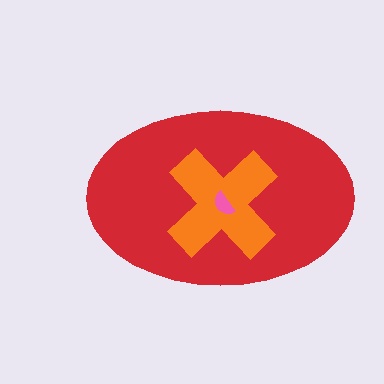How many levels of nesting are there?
3.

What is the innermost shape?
The pink semicircle.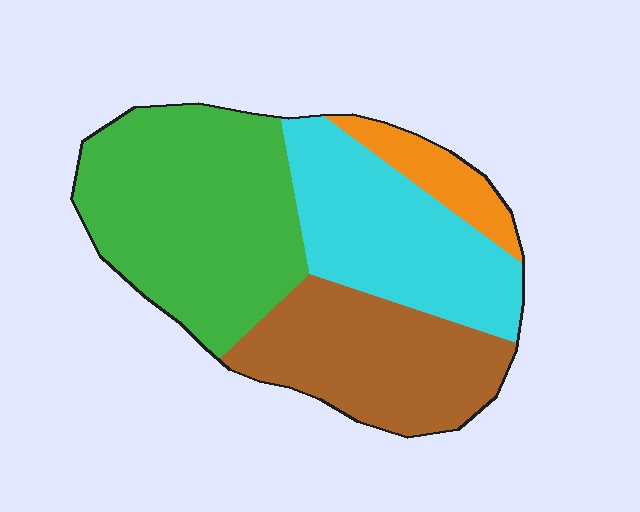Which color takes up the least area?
Orange, at roughly 10%.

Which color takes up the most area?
Green, at roughly 40%.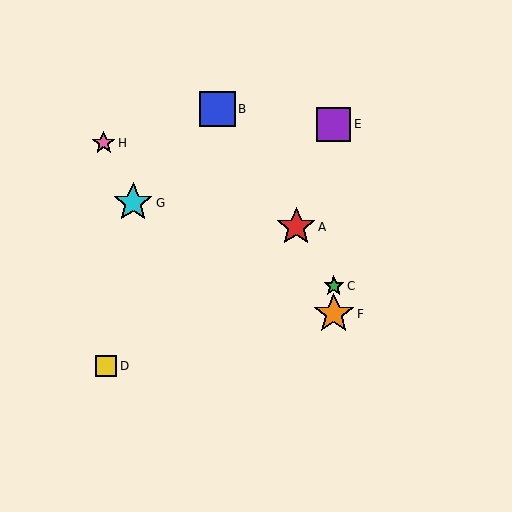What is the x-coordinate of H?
Object H is at x≈104.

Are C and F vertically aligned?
Yes, both are at x≈334.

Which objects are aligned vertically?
Objects C, E, F are aligned vertically.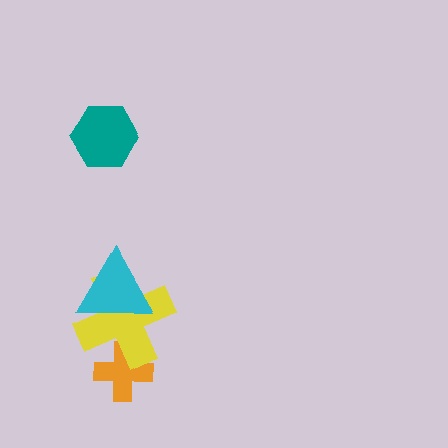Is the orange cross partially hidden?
Yes, it is partially covered by another shape.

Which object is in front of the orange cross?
The yellow cross is in front of the orange cross.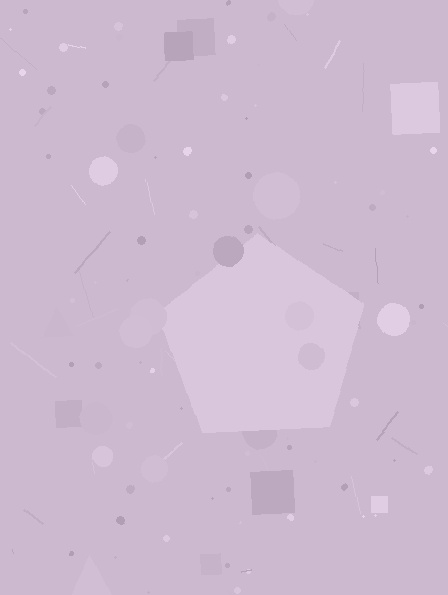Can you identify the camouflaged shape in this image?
The camouflaged shape is a pentagon.